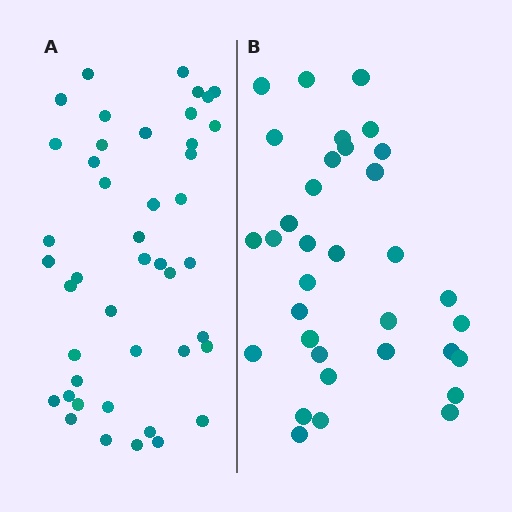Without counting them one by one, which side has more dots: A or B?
Region A (the left region) has more dots.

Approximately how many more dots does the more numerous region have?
Region A has roughly 10 or so more dots than region B.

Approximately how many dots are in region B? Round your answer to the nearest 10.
About 30 dots. (The exact count is 34, which rounds to 30.)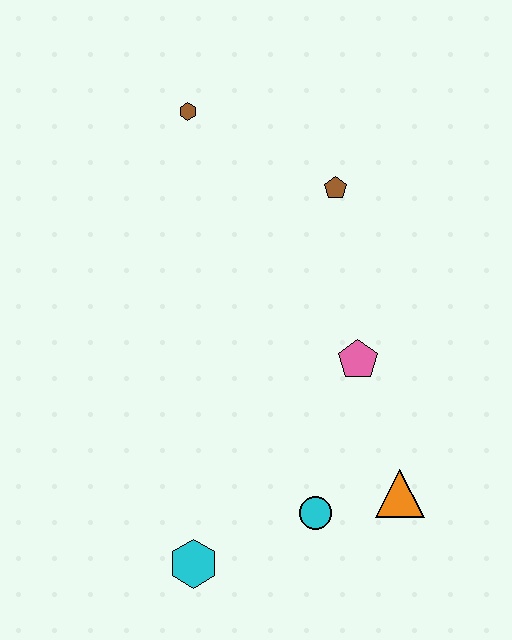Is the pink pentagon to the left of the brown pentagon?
No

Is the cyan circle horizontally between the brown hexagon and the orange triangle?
Yes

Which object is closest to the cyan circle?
The orange triangle is closest to the cyan circle.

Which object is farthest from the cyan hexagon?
The brown hexagon is farthest from the cyan hexagon.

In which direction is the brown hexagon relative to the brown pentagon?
The brown hexagon is to the left of the brown pentagon.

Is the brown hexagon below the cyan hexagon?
No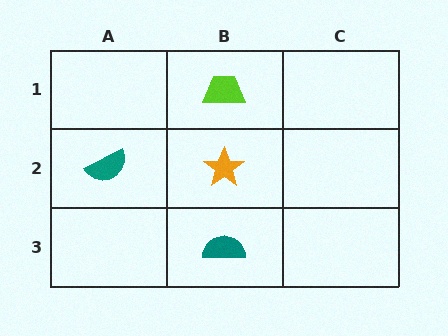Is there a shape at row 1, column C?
No, that cell is empty.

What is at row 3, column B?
A teal semicircle.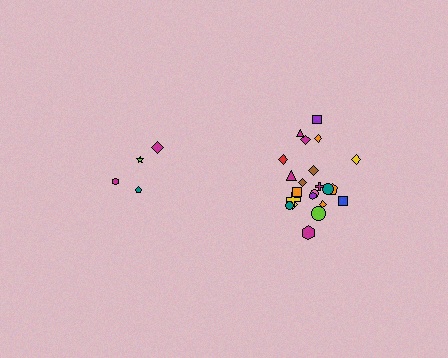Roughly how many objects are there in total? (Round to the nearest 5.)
Roughly 25 objects in total.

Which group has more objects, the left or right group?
The right group.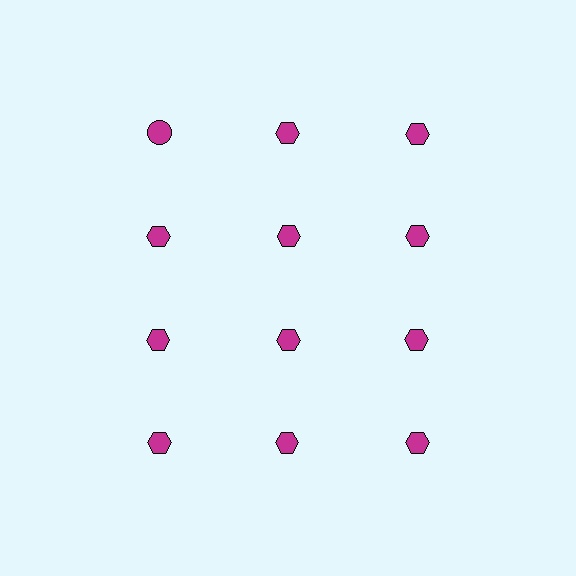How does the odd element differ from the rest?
It has a different shape: circle instead of hexagon.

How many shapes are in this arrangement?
There are 12 shapes arranged in a grid pattern.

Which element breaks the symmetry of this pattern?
The magenta circle in the top row, leftmost column breaks the symmetry. All other shapes are magenta hexagons.